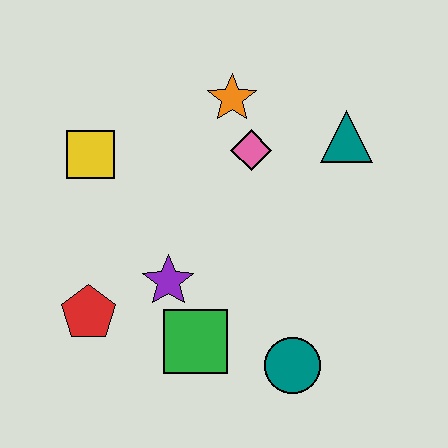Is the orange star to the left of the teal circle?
Yes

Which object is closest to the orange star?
The pink diamond is closest to the orange star.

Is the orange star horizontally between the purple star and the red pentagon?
No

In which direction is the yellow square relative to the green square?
The yellow square is above the green square.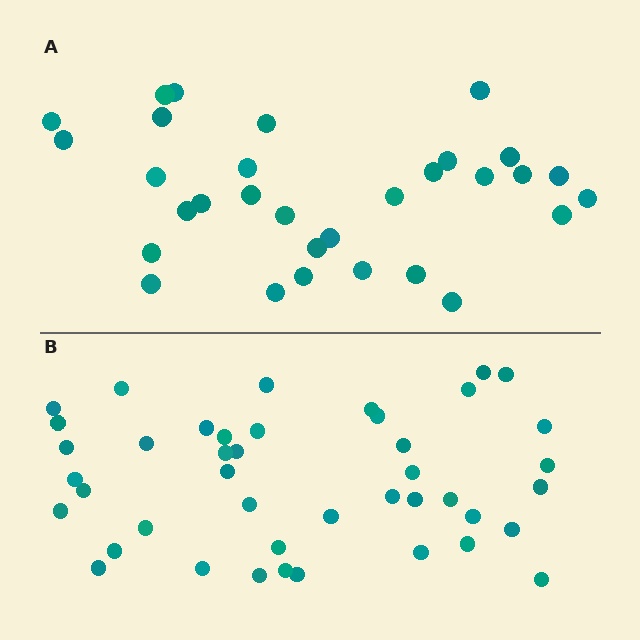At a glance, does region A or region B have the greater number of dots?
Region B (the bottom region) has more dots.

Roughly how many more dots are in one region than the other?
Region B has roughly 12 or so more dots than region A.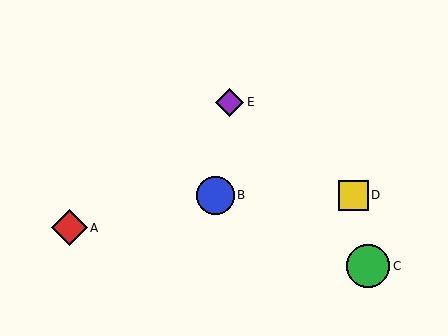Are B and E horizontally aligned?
No, B is at y≈195 and E is at y≈102.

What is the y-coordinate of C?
Object C is at y≈266.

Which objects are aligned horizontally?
Objects B, D are aligned horizontally.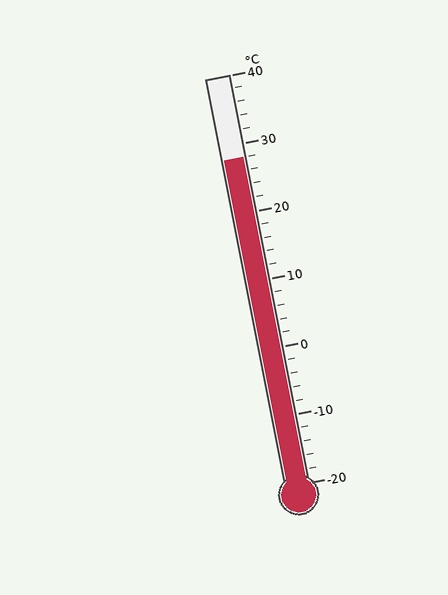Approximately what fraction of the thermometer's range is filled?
The thermometer is filled to approximately 80% of its range.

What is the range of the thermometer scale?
The thermometer scale ranges from -20°C to 40°C.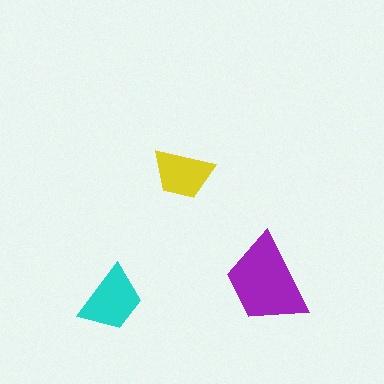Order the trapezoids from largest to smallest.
the purple one, the cyan one, the yellow one.